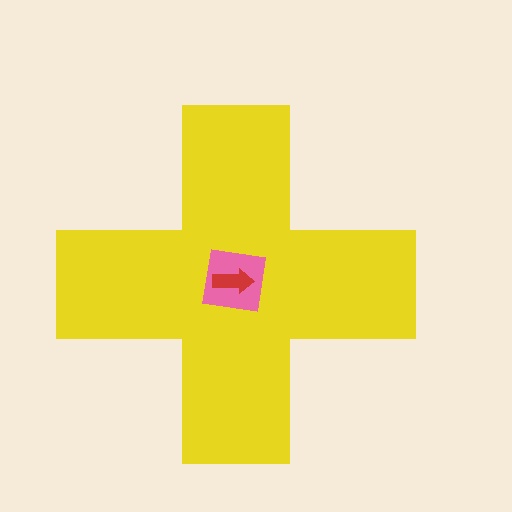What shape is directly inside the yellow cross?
The pink square.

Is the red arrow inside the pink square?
Yes.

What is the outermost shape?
The yellow cross.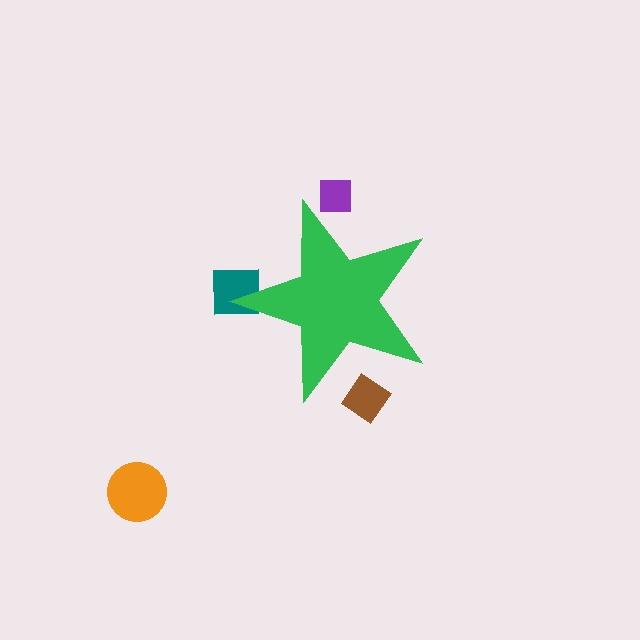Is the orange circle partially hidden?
No, the orange circle is fully visible.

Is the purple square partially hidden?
Yes, the purple square is partially hidden behind the green star.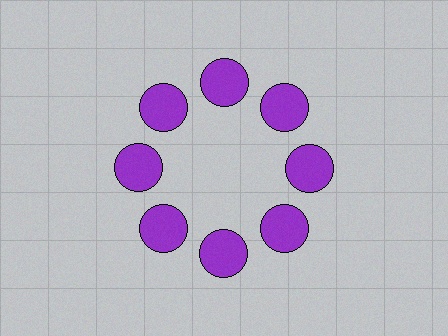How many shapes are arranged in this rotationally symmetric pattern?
There are 8 shapes, arranged in 8 groups of 1.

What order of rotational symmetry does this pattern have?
This pattern has 8-fold rotational symmetry.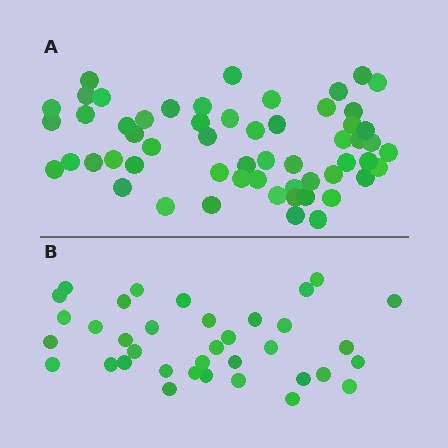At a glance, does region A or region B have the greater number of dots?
Region A (the top region) has more dots.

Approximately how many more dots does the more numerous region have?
Region A has approximately 20 more dots than region B.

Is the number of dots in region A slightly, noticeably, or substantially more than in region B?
Region A has substantially more. The ratio is roughly 1.6 to 1.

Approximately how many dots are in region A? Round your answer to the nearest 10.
About 60 dots. (The exact count is 57, which rounds to 60.)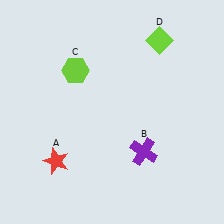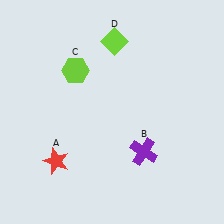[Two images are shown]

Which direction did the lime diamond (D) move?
The lime diamond (D) moved left.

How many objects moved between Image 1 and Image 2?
1 object moved between the two images.